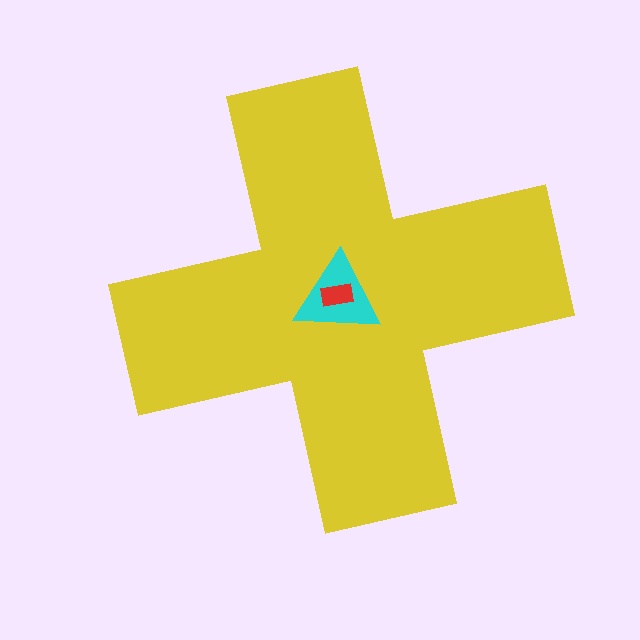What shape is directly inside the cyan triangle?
The red rectangle.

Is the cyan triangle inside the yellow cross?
Yes.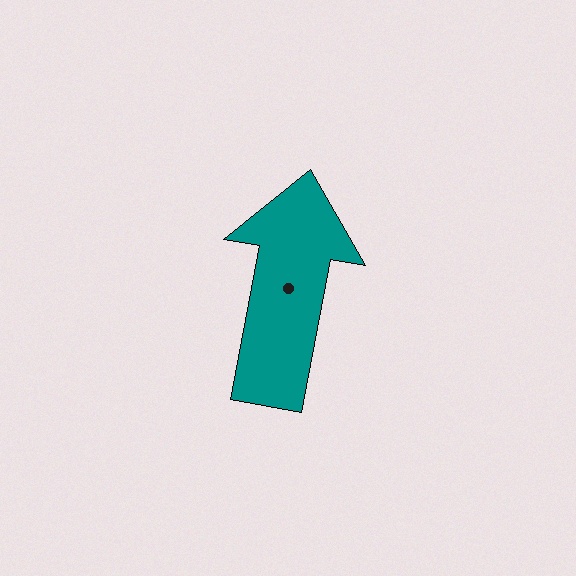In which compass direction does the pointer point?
North.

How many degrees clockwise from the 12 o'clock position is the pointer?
Approximately 11 degrees.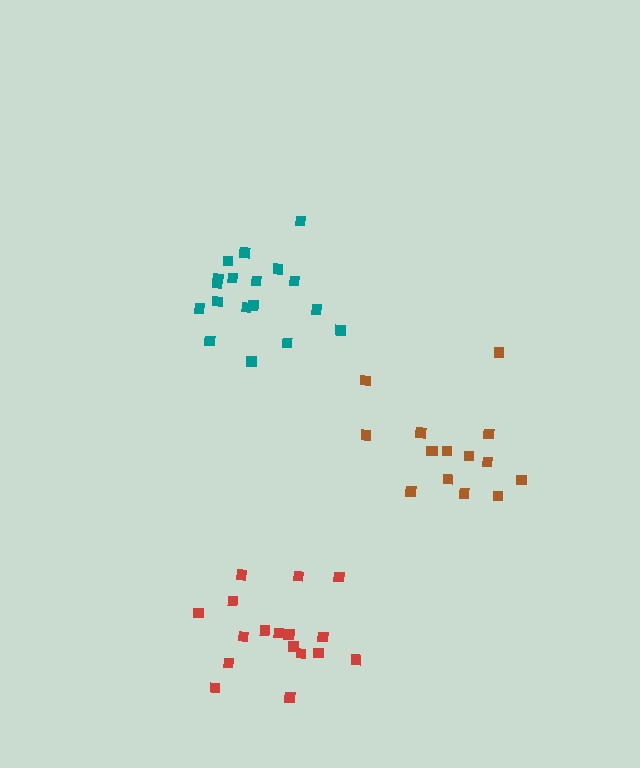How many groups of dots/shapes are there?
There are 3 groups.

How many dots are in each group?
Group 1: 18 dots, Group 2: 15 dots, Group 3: 17 dots (50 total).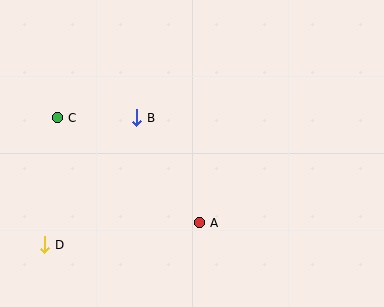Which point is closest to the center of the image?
Point B at (137, 118) is closest to the center.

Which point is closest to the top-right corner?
Point B is closest to the top-right corner.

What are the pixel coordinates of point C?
Point C is at (58, 118).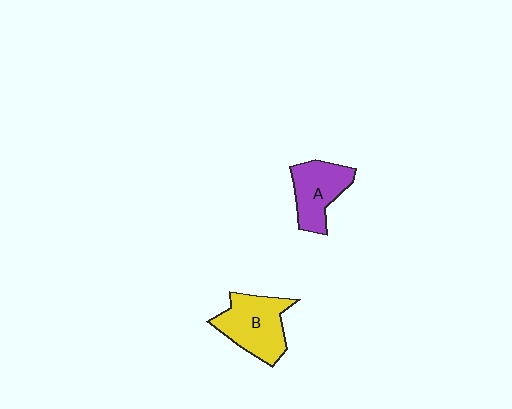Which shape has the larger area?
Shape B (yellow).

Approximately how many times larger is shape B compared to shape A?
Approximately 1.2 times.